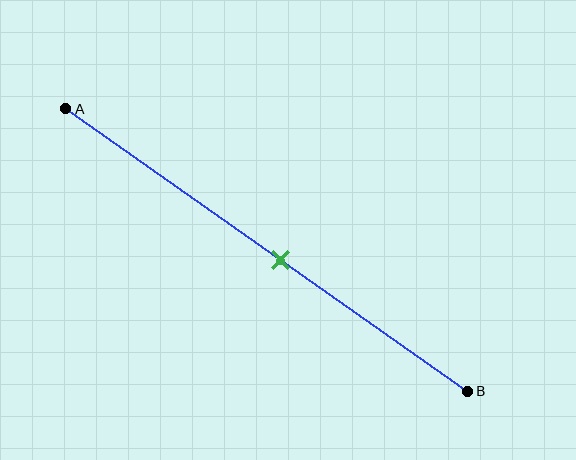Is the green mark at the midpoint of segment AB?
No, the mark is at about 55% from A, not at the 50% midpoint.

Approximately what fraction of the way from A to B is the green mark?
The green mark is approximately 55% of the way from A to B.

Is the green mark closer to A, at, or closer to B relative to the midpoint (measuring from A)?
The green mark is closer to point B than the midpoint of segment AB.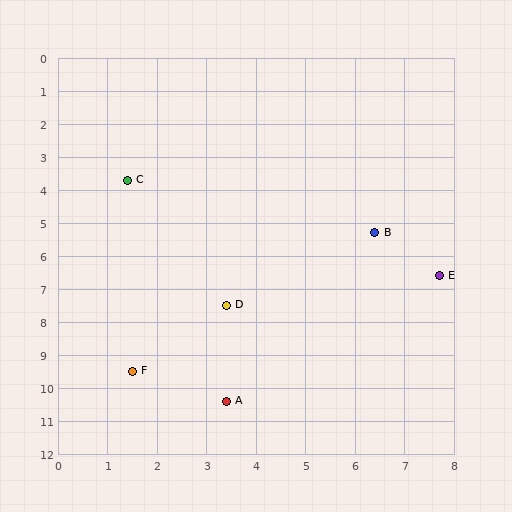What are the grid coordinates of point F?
Point F is at approximately (1.5, 9.5).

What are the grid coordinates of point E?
Point E is at approximately (7.7, 6.6).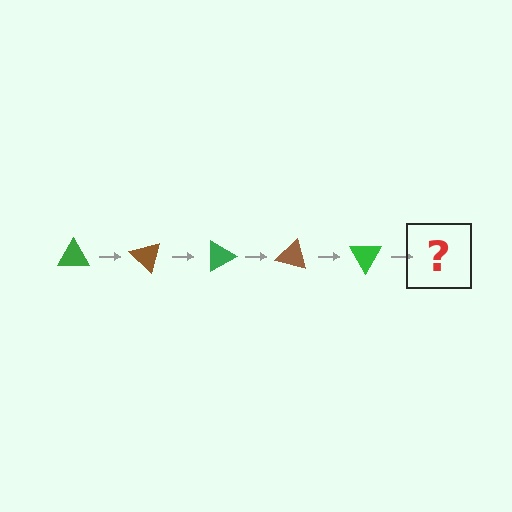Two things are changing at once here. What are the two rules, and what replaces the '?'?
The two rules are that it rotates 45 degrees each step and the color cycles through green and brown. The '?' should be a brown triangle, rotated 225 degrees from the start.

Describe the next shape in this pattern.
It should be a brown triangle, rotated 225 degrees from the start.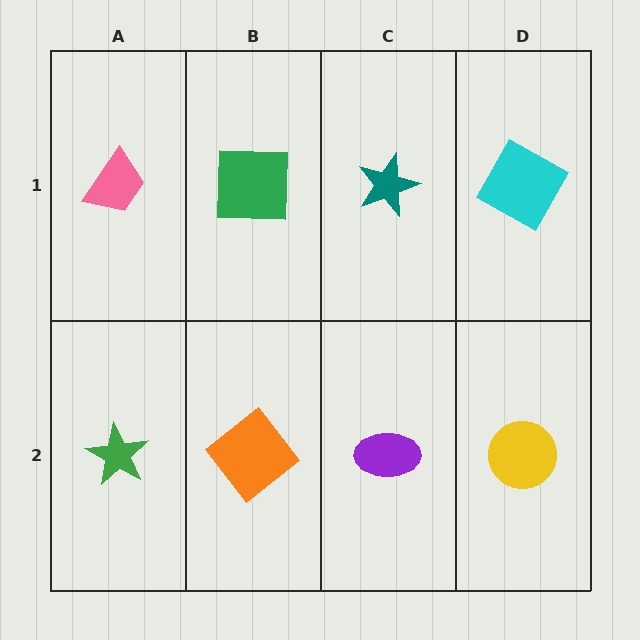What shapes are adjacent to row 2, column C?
A teal star (row 1, column C), an orange diamond (row 2, column B), a yellow circle (row 2, column D).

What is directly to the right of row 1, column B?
A teal star.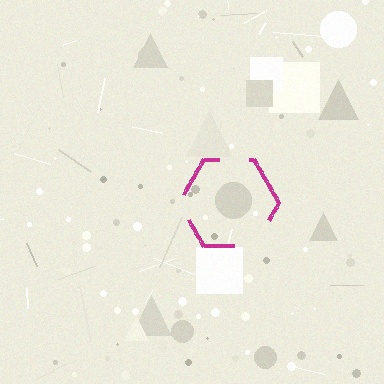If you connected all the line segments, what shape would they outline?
They would outline a hexagon.